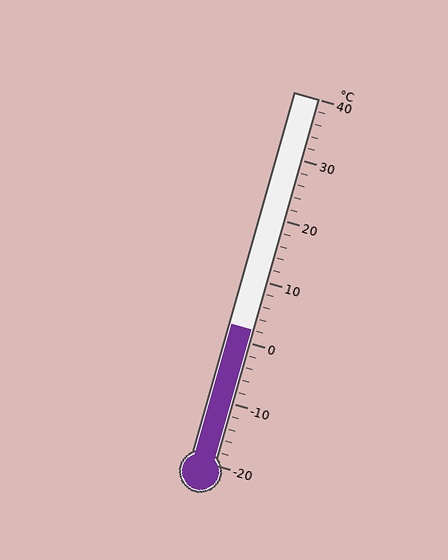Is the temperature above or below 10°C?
The temperature is below 10°C.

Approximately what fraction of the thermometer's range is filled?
The thermometer is filled to approximately 35% of its range.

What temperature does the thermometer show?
The thermometer shows approximately 2°C.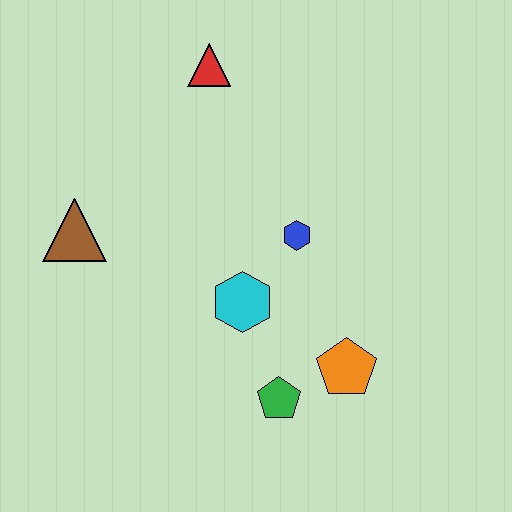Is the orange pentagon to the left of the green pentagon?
No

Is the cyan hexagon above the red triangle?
No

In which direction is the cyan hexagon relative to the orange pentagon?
The cyan hexagon is to the left of the orange pentagon.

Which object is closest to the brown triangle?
The cyan hexagon is closest to the brown triangle.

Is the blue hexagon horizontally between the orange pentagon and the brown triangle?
Yes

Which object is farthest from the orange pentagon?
The red triangle is farthest from the orange pentagon.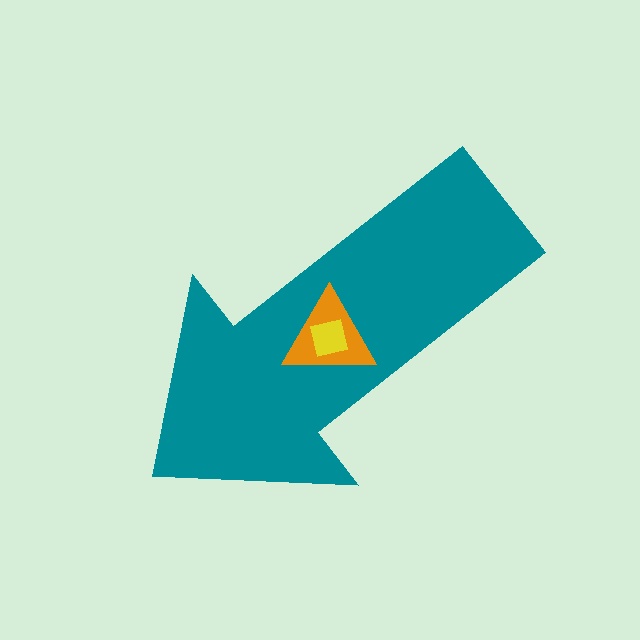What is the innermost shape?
The yellow square.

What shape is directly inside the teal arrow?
The orange triangle.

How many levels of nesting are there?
3.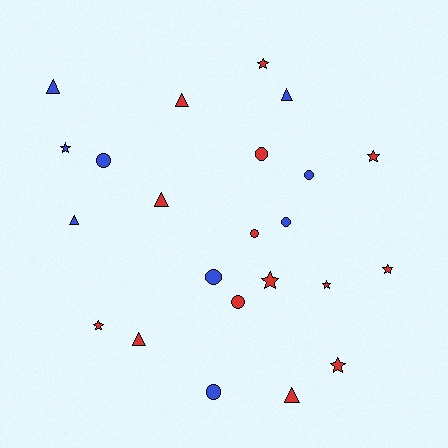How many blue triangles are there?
There are 3 blue triangles.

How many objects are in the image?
There are 23 objects.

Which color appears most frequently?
Red, with 14 objects.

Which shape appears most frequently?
Star, with 8 objects.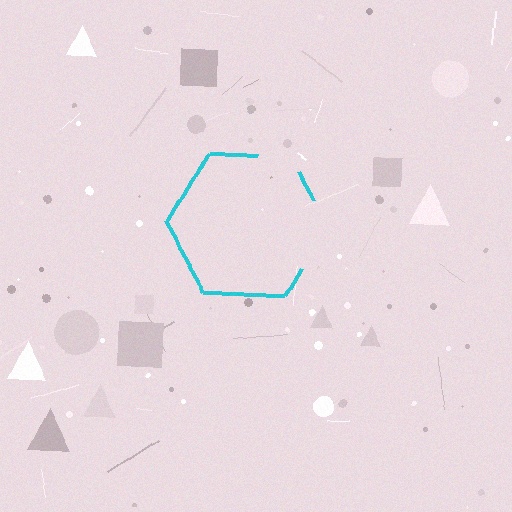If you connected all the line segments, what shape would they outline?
They would outline a hexagon.